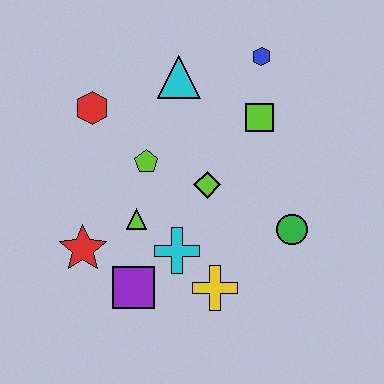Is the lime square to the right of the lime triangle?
Yes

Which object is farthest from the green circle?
The red hexagon is farthest from the green circle.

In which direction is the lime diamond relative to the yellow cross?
The lime diamond is above the yellow cross.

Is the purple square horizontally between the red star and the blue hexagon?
Yes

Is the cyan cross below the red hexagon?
Yes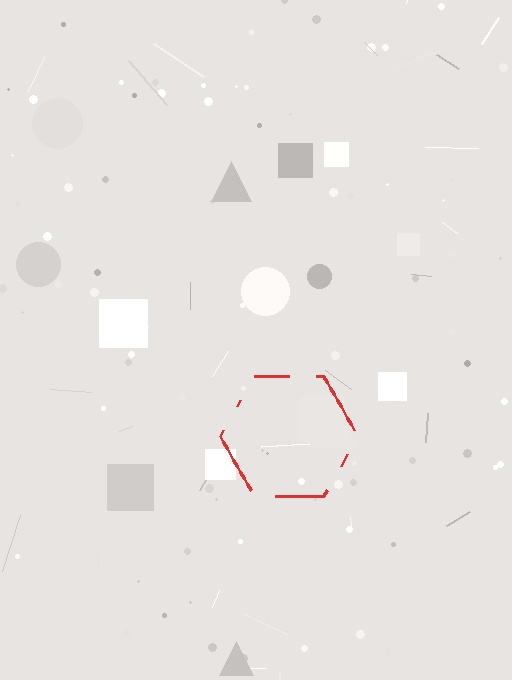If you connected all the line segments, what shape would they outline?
They would outline a hexagon.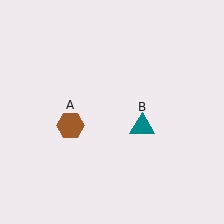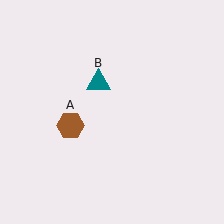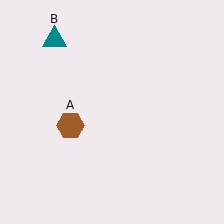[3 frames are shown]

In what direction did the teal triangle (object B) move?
The teal triangle (object B) moved up and to the left.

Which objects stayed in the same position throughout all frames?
Brown hexagon (object A) remained stationary.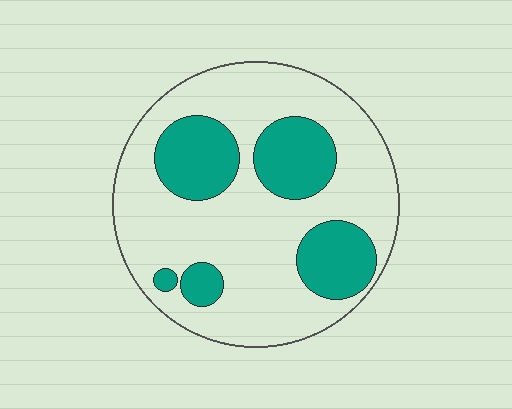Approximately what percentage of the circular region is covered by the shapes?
Approximately 30%.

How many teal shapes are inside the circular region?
5.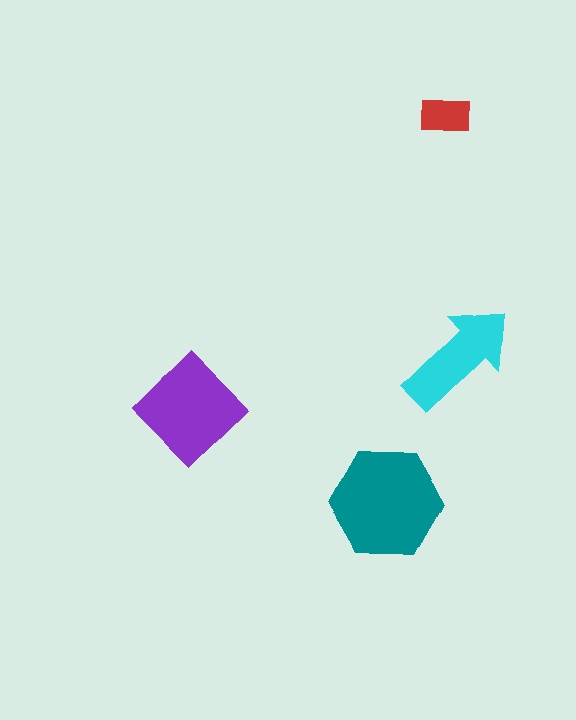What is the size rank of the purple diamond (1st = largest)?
2nd.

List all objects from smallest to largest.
The red rectangle, the cyan arrow, the purple diamond, the teal hexagon.